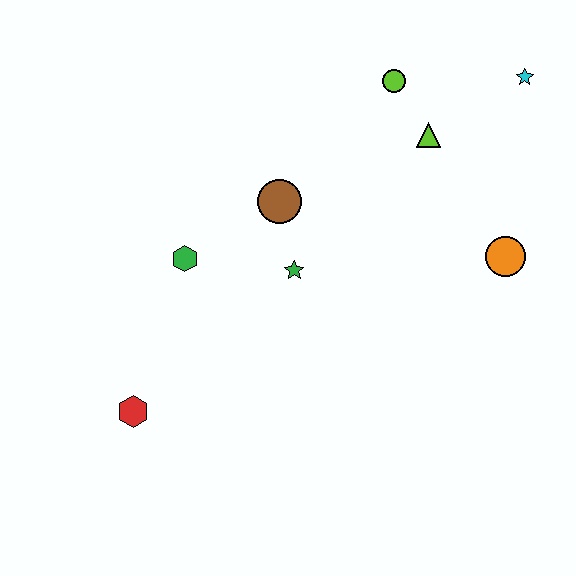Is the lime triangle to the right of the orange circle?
No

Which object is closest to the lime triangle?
The lime circle is closest to the lime triangle.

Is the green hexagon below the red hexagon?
No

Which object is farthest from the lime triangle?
The red hexagon is farthest from the lime triangle.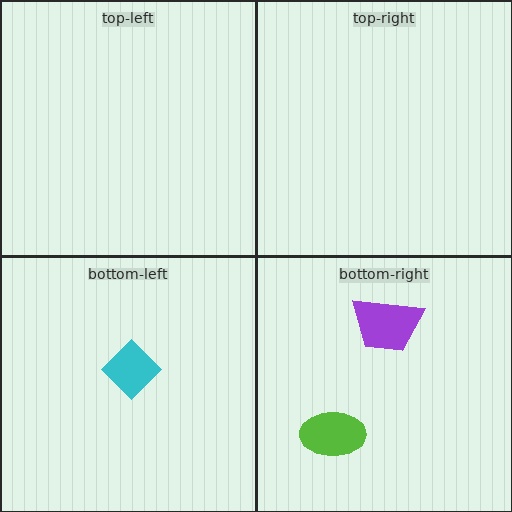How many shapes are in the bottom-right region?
2.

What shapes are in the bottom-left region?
The cyan diamond.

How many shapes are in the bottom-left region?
1.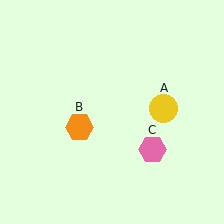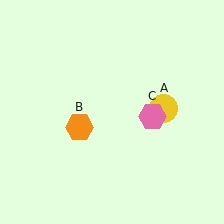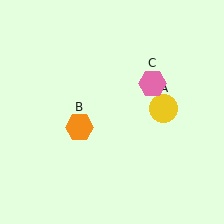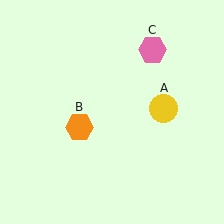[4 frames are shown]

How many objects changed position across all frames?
1 object changed position: pink hexagon (object C).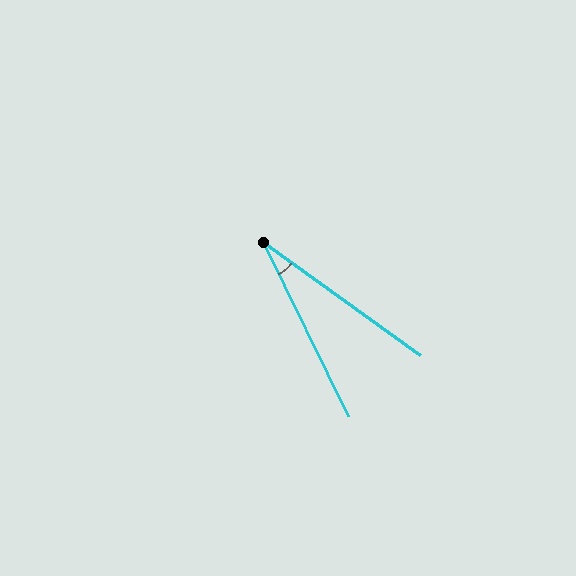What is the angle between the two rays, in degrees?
Approximately 28 degrees.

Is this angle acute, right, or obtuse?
It is acute.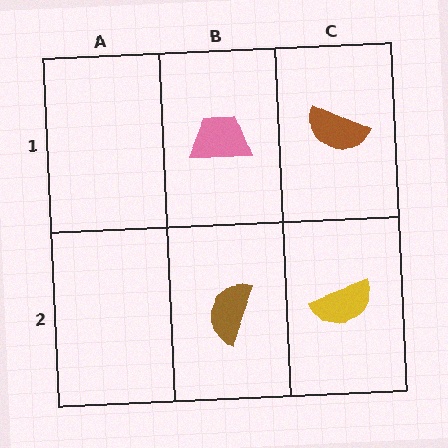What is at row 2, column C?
A yellow semicircle.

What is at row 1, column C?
A brown semicircle.